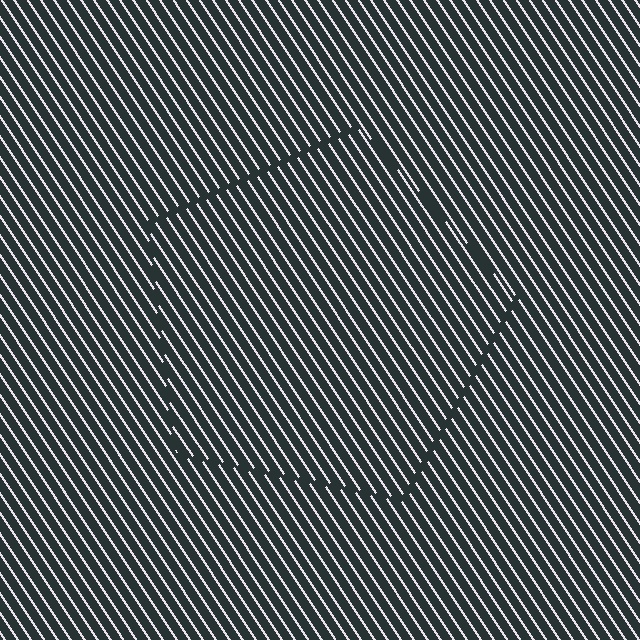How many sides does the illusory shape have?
5 sides — the line-ends trace a pentagon.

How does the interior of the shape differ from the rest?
The interior of the shape contains the same grating, shifted by half a period — the contour is defined by the phase discontinuity where line-ends from the inner and outer gratings abut.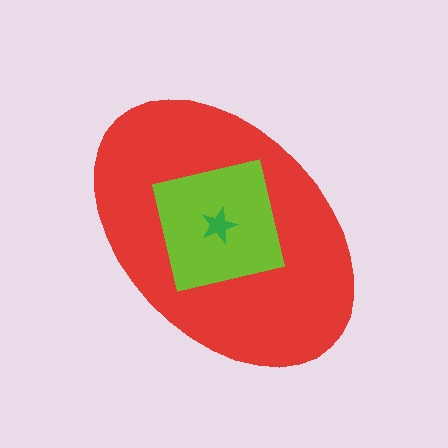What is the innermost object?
The green star.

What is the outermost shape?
The red ellipse.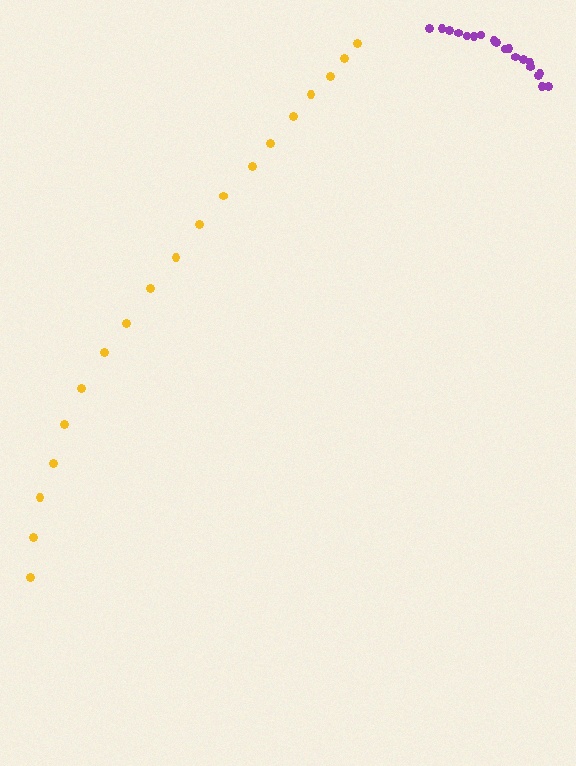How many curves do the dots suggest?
There are 2 distinct paths.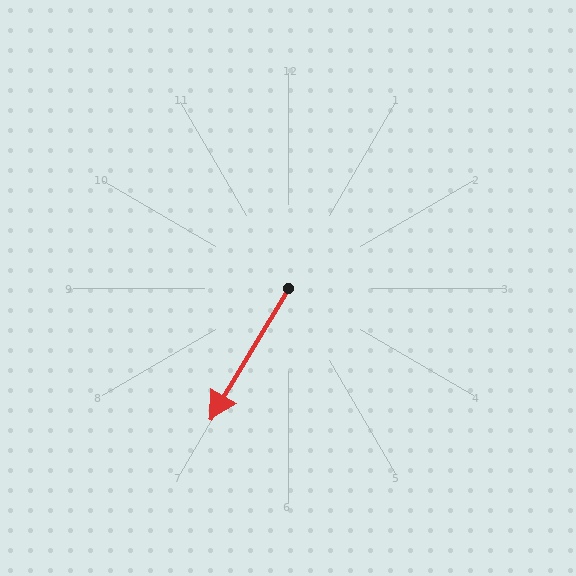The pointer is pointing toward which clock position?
Roughly 7 o'clock.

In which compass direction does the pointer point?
Southwest.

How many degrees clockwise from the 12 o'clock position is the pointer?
Approximately 211 degrees.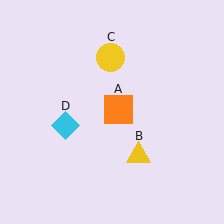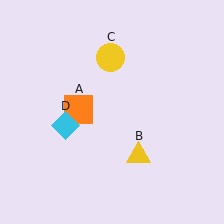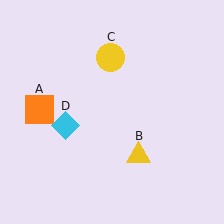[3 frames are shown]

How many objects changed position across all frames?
1 object changed position: orange square (object A).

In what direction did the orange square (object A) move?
The orange square (object A) moved left.